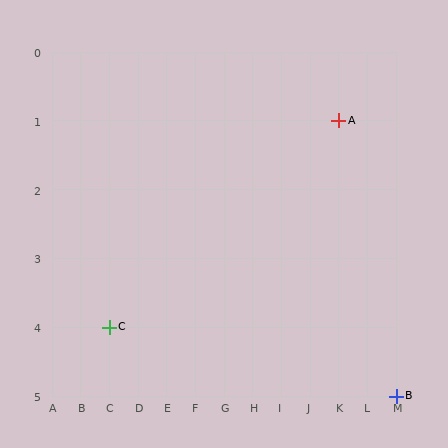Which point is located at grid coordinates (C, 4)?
Point C is at (C, 4).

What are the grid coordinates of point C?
Point C is at grid coordinates (C, 4).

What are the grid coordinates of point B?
Point B is at grid coordinates (M, 5).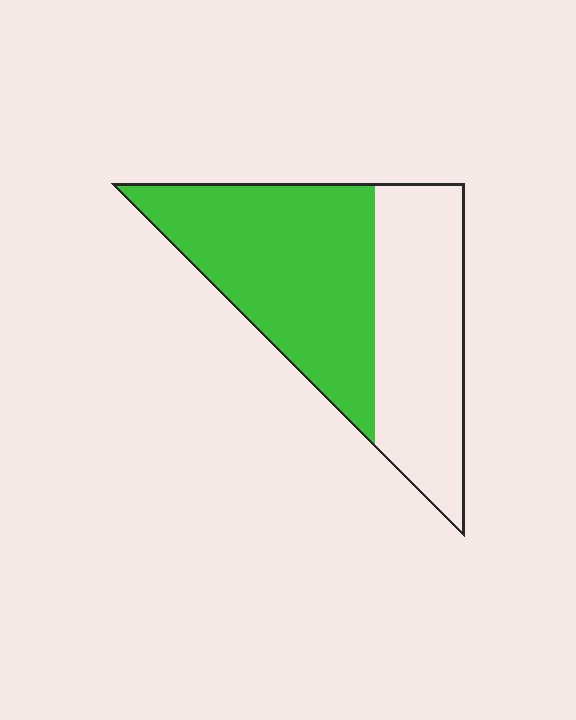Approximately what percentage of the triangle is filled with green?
Approximately 55%.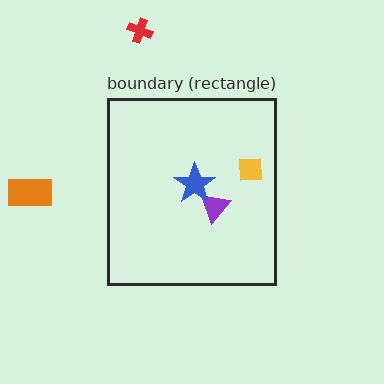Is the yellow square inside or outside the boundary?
Inside.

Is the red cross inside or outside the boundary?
Outside.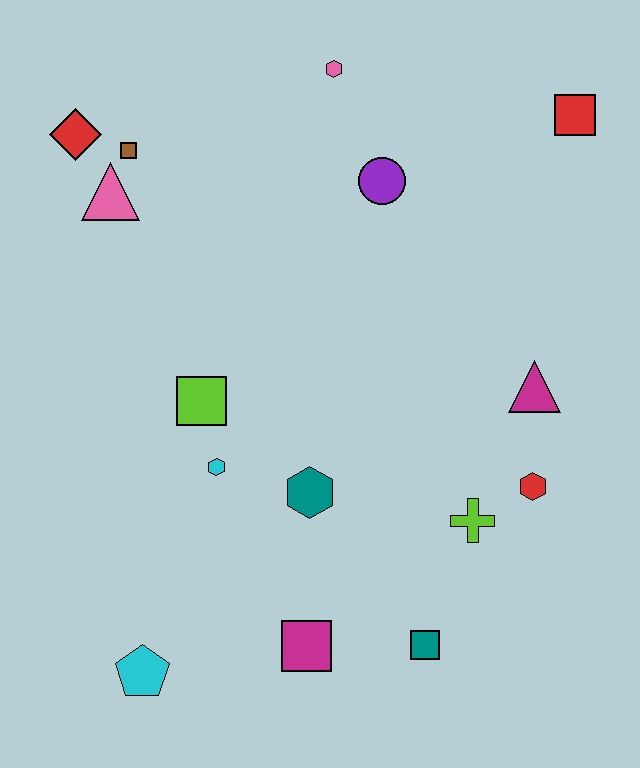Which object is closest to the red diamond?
The brown square is closest to the red diamond.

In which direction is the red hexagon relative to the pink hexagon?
The red hexagon is below the pink hexagon.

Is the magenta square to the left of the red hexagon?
Yes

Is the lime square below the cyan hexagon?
No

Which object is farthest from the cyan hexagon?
The red square is farthest from the cyan hexagon.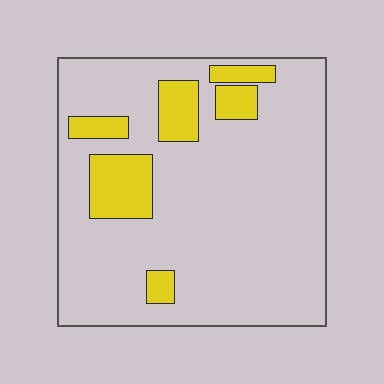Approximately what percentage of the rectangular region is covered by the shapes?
Approximately 15%.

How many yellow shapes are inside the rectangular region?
6.